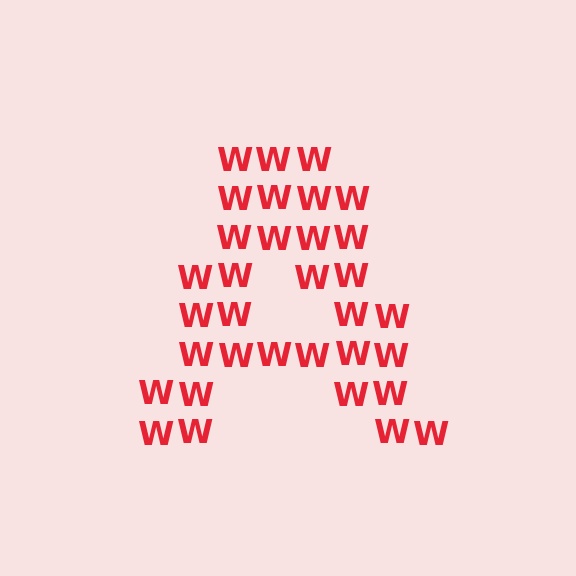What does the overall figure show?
The overall figure shows the letter A.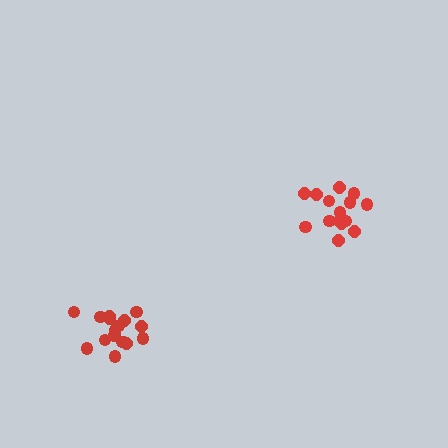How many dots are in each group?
Group 1: 15 dots, Group 2: 17 dots (32 total).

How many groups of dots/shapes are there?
There are 2 groups.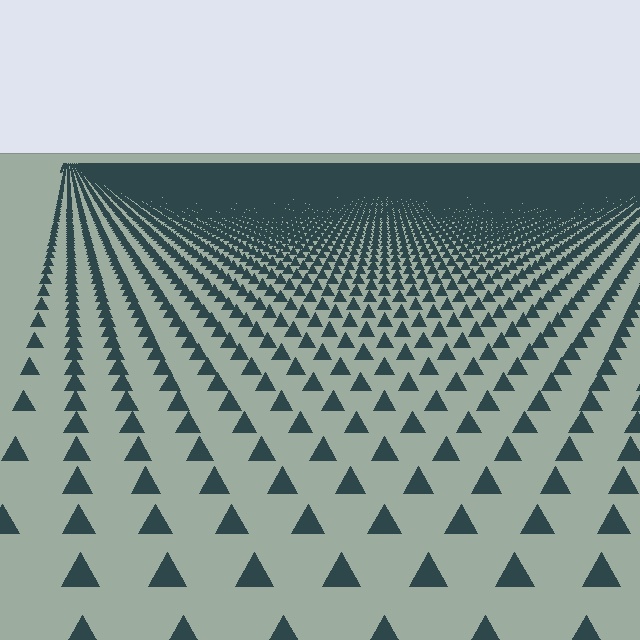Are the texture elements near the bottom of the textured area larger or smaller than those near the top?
Larger. Near the bottom, elements are closer to the viewer and appear at a bigger on-screen size.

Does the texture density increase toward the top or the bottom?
Density increases toward the top.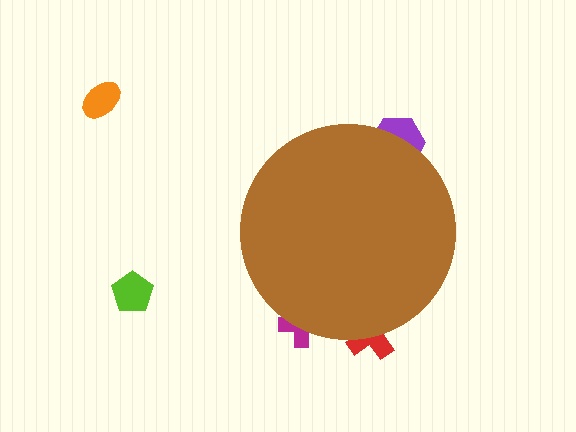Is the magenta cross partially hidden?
Yes, the magenta cross is partially hidden behind the brown circle.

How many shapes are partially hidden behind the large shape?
3 shapes are partially hidden.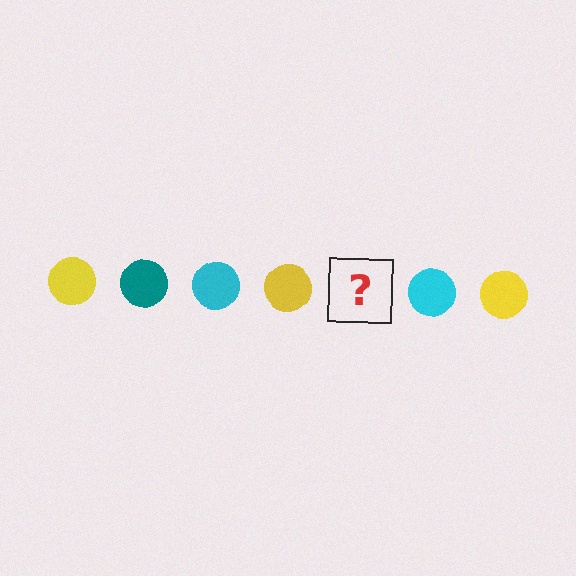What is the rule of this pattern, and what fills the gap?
The rule is that the pattern cycles through yellow, teal, cyan circles. The gap should be filled with a teal circle.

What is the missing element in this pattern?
The missing element is a teal circle.